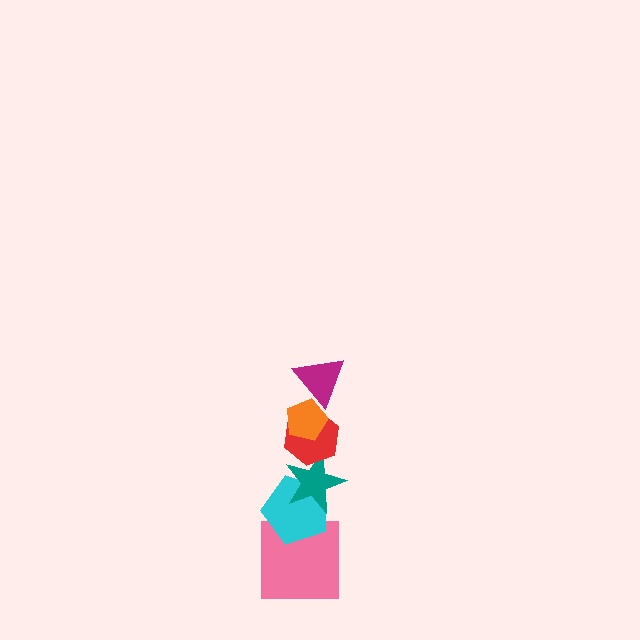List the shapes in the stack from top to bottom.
From top to bottom: the orange pentagon, the magenta triangle, the red hexagon, the teal star, the cyan pentagon, the pink square.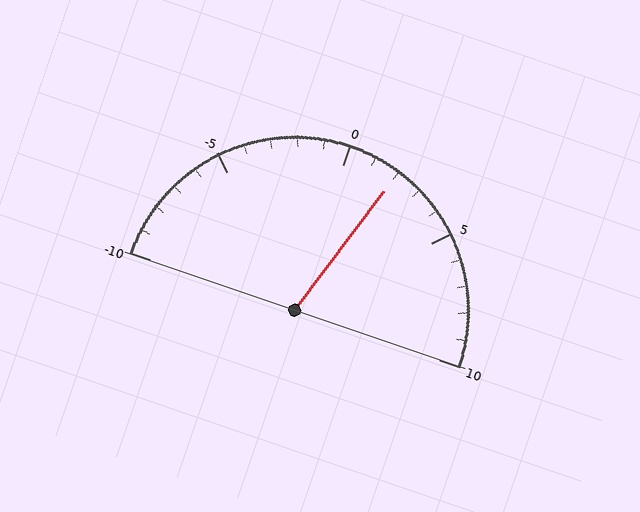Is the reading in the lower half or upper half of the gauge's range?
The reading is in the upper half of the range (-10 to 10).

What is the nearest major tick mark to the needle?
The nearest major tick mark is 0.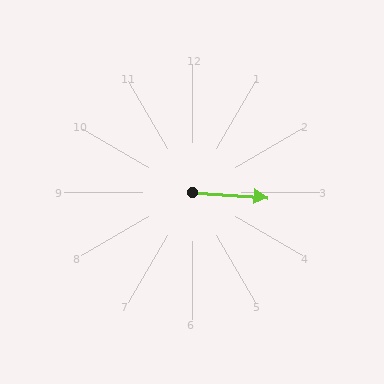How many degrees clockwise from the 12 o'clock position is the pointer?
Approximately 94 degrees.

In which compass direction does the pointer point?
East.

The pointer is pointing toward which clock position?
Roughly 3 o'clock.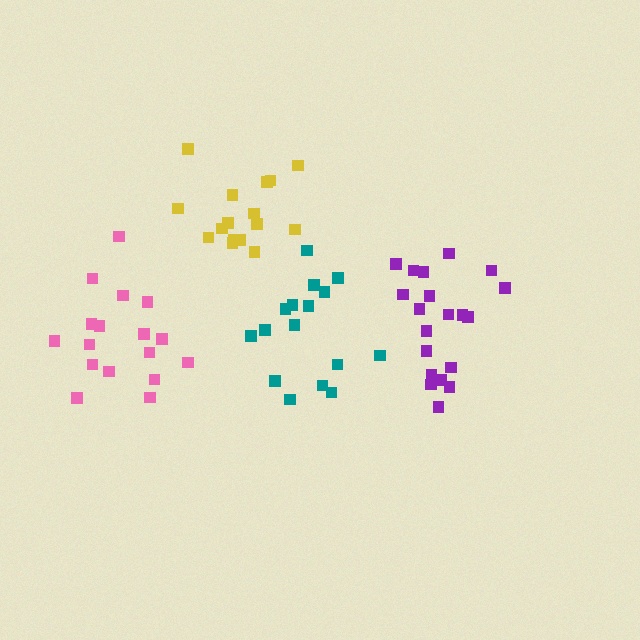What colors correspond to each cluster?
The clusters are colored: teal, pink, yellow, purple.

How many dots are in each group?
Group 1: 16 dots, Group 2: 17 dots, Group 3: 16 dots, Group 4: 20 dots (69 total).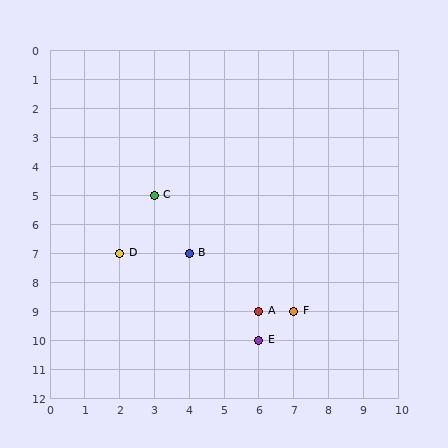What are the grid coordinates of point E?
Point E is at grid coordinates (6, 10).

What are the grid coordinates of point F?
Point F is at grid coordinates (7, 9).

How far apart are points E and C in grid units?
Points E and C are 3 columns and 5 rows apart (about 5.8 grid units diagonally).